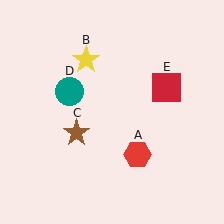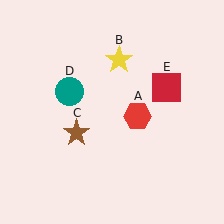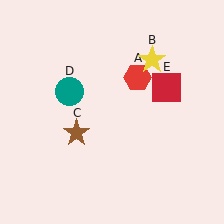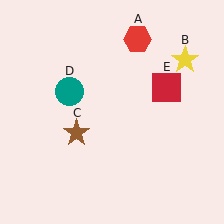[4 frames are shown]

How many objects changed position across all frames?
2 objects changed position: red hexagon (object A), yellow star (object B).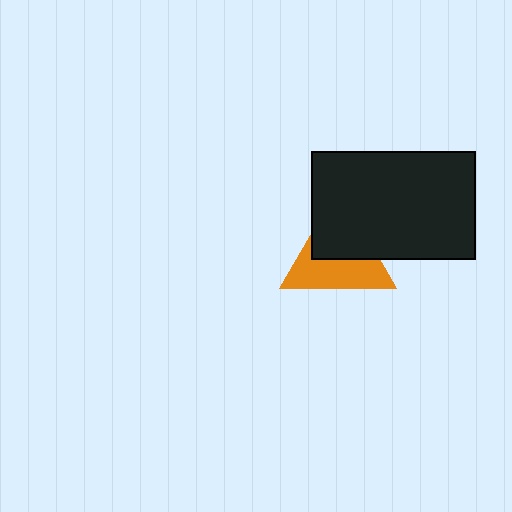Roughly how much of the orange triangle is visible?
About half of it is visible (roughly 53%).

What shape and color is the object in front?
The object in front is a black rectangle.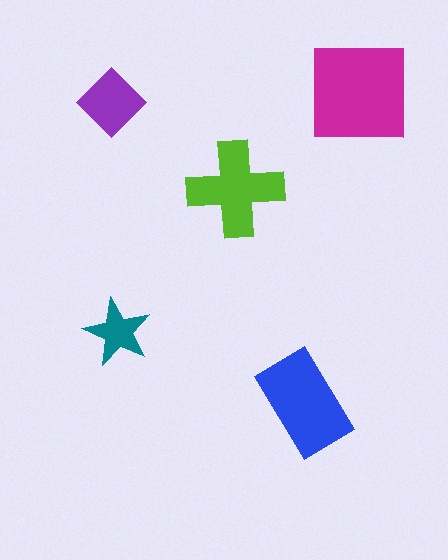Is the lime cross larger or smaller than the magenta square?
Smaller.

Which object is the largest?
The magenta square.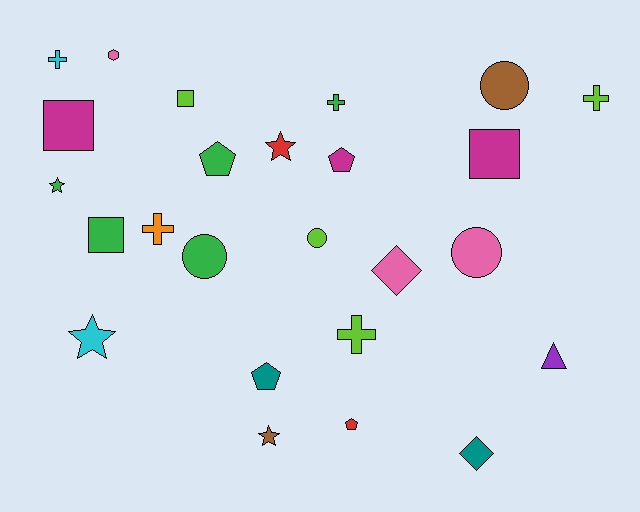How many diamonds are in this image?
There are 2 diamonds.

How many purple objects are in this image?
There is 1 purple object.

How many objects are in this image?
There are 25 objects.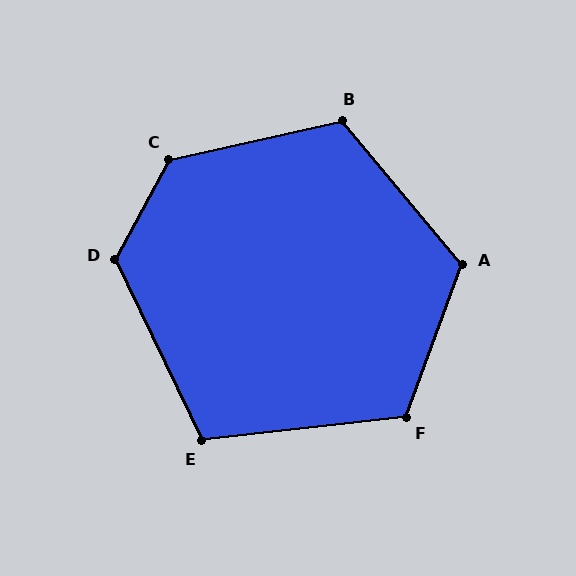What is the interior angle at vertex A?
Approximately 120 degrees (obtuse).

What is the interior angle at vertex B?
Approximately 117 degrees (obtuse).